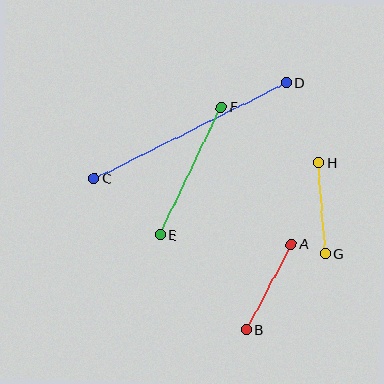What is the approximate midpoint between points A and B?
The midpoint is at approximately (269, 287) pixels.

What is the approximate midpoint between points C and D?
The midpoint is at approximately (190, 130) pixels.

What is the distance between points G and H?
The distance is approximately 92 pixels.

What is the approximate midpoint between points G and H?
The midpoint is at approximately (322, 208) pixels.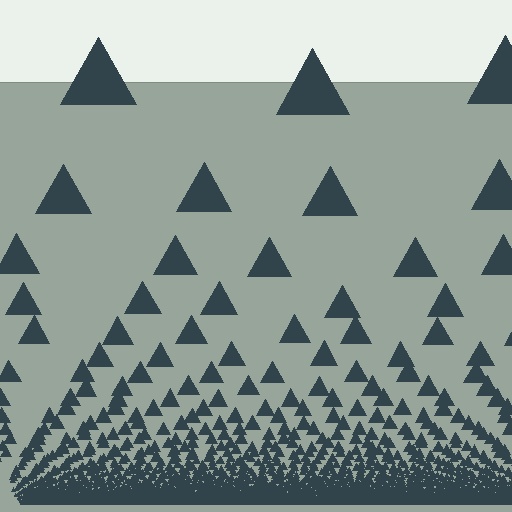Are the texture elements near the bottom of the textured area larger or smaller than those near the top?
Smaller. The gradient is inverted — elements near the bottom are smaller and denser.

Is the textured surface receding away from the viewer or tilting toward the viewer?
The surface appears to tilt toward the viewer. Texture elements get larger and sparser toward the top.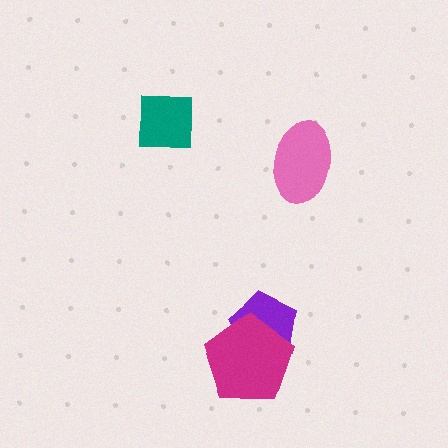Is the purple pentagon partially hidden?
Yes, it is partially covered by another shape.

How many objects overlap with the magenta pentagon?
1 object overlaps with the magenta pentagon.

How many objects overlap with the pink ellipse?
0 objects overlap with the pink ellipse.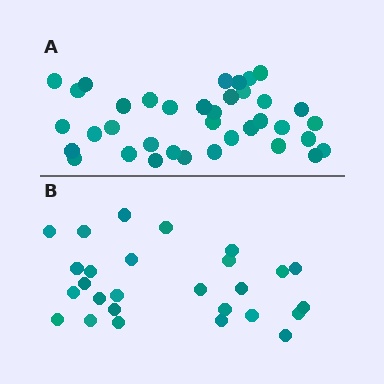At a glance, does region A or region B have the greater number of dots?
Region A (the top region) has more dots.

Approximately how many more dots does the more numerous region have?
Region A has roughly 10 or so more dots than region B.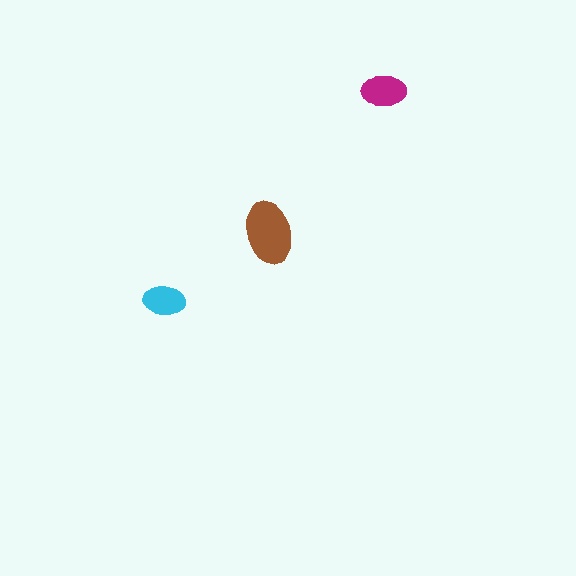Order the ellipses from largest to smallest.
the brown one, the magenta one, the cyan one.